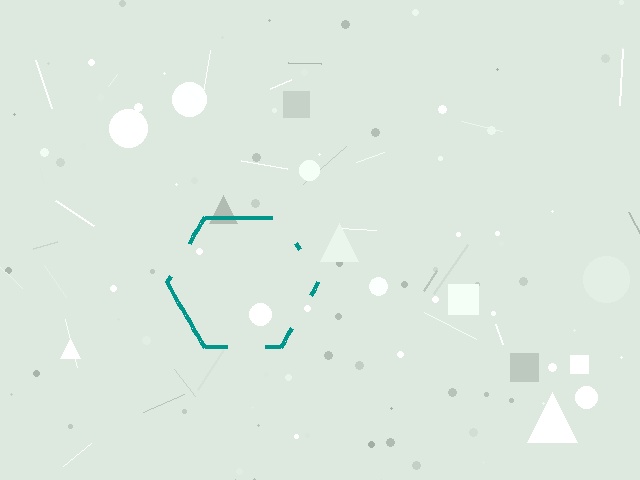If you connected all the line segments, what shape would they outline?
They would outline a hexagon.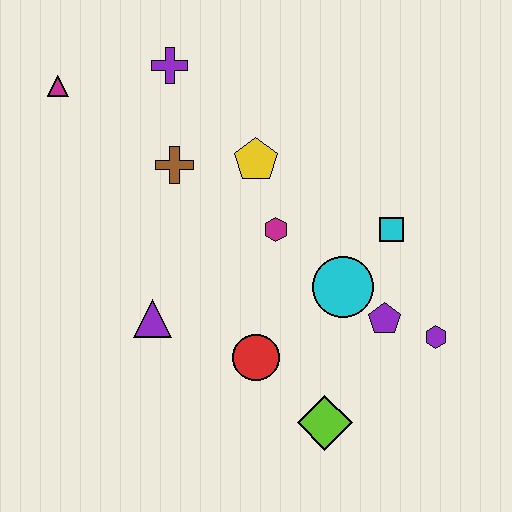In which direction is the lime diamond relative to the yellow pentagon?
The lime diamond is below the yellow pentagon.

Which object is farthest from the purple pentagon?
The magenta triangle is farthest from the purple pentagon.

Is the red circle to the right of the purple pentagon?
No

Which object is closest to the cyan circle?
The purple pentagon is closest to the cyan circle.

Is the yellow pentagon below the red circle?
No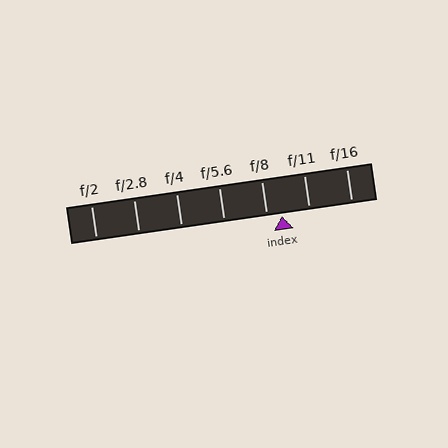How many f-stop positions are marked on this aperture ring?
There are 7 f-stop positions marked.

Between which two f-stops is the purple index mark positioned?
The index mark is between f/8 and f/11.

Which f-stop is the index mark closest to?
The index mark is closest to f/8.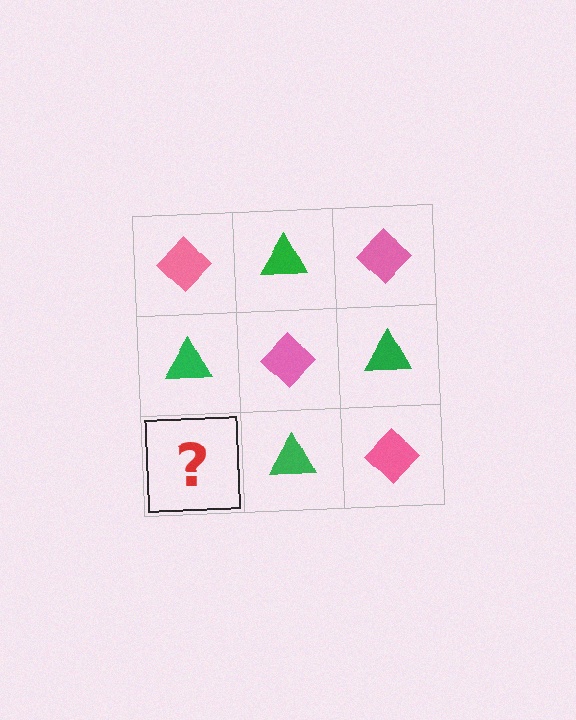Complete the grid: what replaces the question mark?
The question mark should be replaced with a pink diamond.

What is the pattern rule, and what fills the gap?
The rule is that it alternates pink diamond and green triangle in a checkerboard pattern. The gap should be filled with a pink diamond.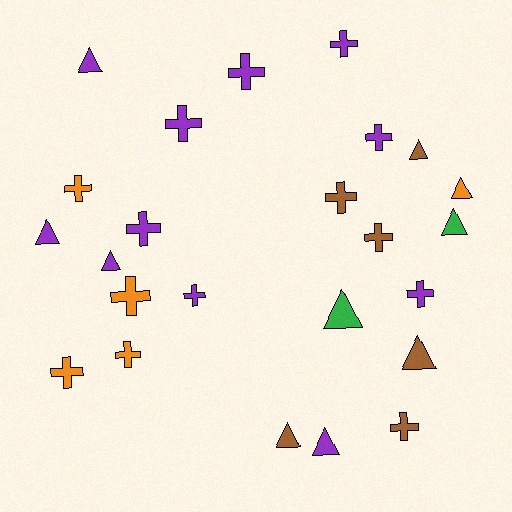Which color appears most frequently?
Purple, with 11 objects.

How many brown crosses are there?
There are 3 brown crosses.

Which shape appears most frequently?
Cross, with 14 objects.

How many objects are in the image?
There are 24 objects.